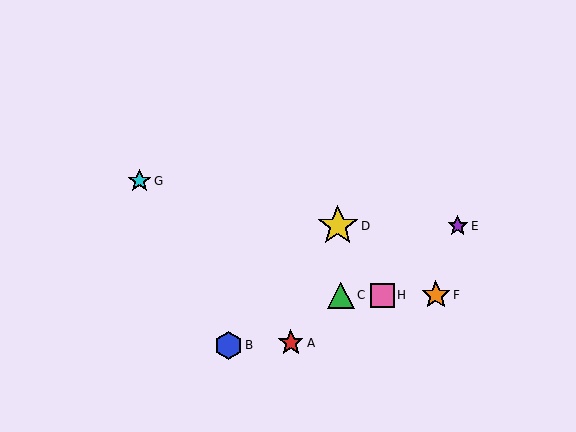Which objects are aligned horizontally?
Objects C, F, H are aligned horizontally.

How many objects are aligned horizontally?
3 objects (C, F, H) are aligned horizontally.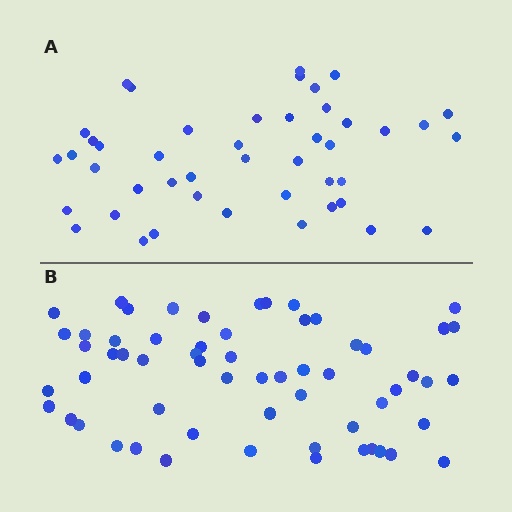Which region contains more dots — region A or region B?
Region B (the bottom region) has more dots.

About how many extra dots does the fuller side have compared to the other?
Region B has approximately 15 more dots than region A.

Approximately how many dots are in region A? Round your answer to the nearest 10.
About 40 dots. (The exact count is 45, which rounds to 40.)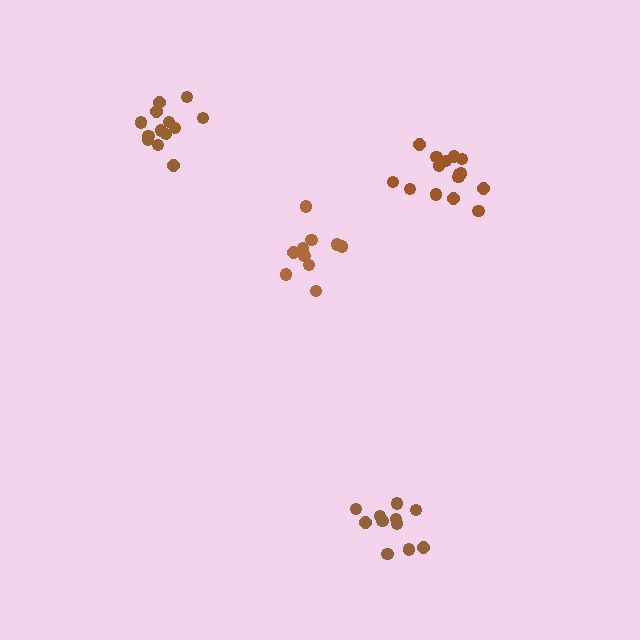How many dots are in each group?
Group 1: 13 dots, Group 2: 11 dots, Group 3: 15 dots, Group 4: 11 dots (50 total).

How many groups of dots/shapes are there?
There are 4 groups.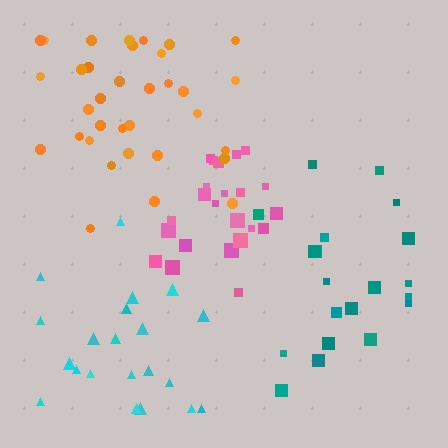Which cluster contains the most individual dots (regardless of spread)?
Orange (34).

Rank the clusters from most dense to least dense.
pink, orange, teal, cyan.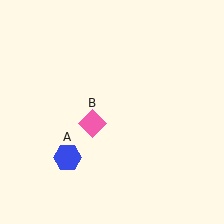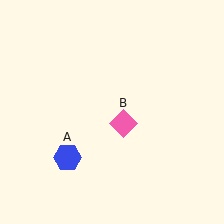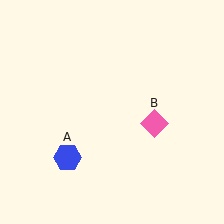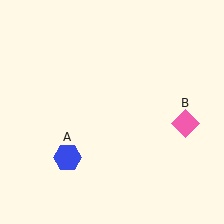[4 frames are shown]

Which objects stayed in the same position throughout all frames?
Blue hexagon (object A) remained stationary.